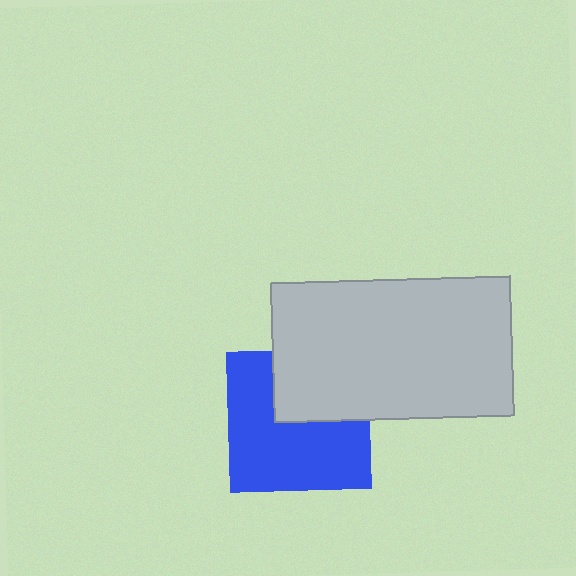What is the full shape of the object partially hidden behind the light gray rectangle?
The partially hidden object is a blue square.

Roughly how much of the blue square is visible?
About half of it is visible (roughly 65%).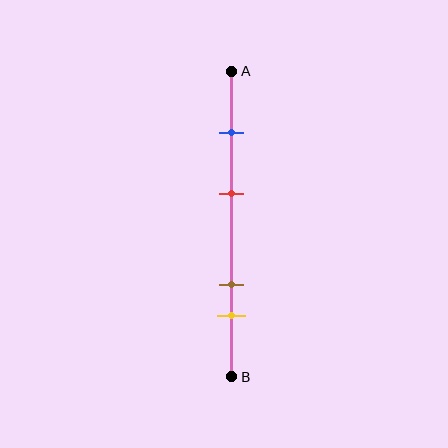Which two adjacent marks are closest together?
The brown and yellow marks are the closest adjacent pair.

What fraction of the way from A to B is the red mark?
The red mark is approximately 40% (0.4) of the way from A to B.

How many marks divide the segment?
There are 4 marks dividing the segment.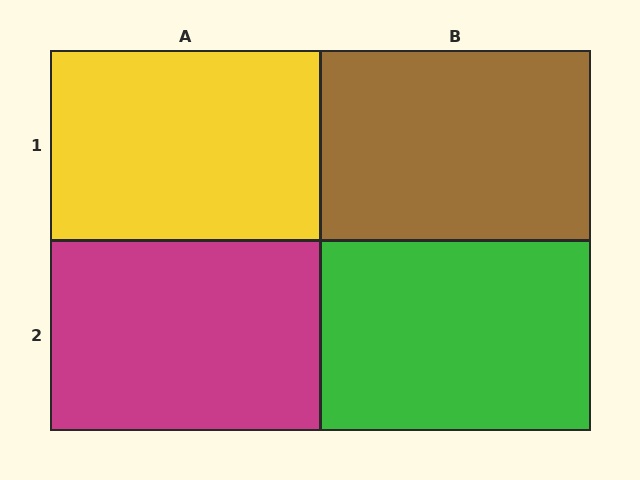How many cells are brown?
1 cell is brown.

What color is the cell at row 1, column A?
Yellow.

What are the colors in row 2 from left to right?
Magenta, green.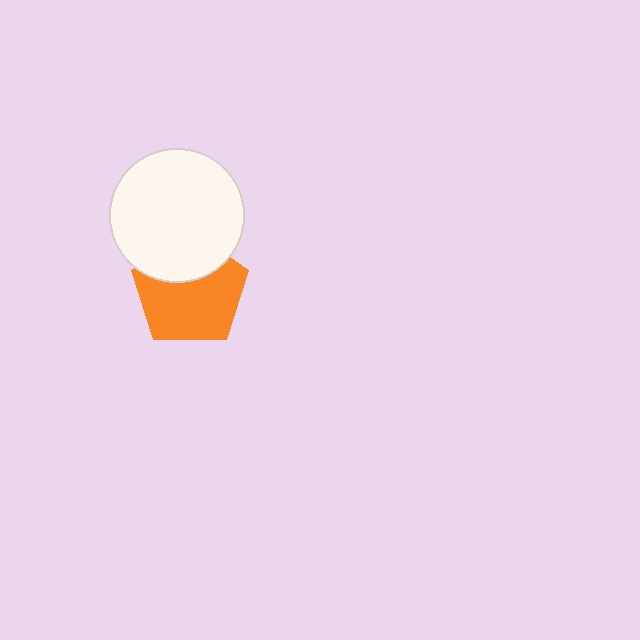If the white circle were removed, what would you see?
You would see the complete orange pentagon.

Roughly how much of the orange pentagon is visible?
Most of it is visible (roughly 68%).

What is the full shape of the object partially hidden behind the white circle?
The partially hidden object is an orange pentagon.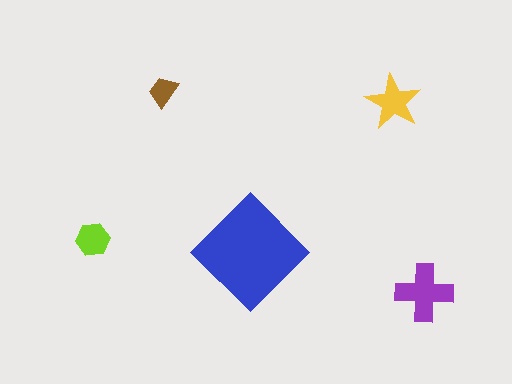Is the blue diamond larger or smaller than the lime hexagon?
Larger.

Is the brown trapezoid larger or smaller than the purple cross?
Smaller.